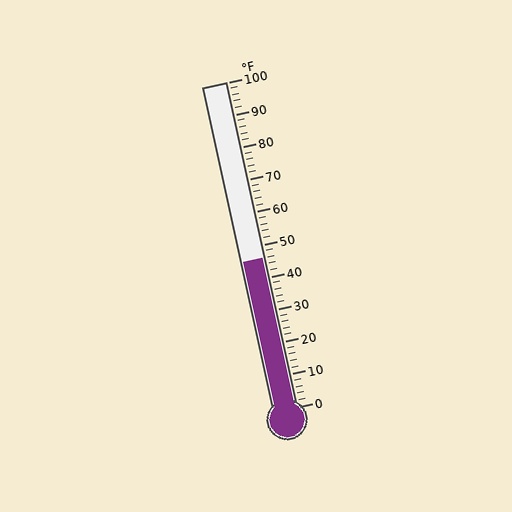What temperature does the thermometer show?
The thermometer shows approximately 46°F.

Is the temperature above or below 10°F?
The temperature is above 10°F.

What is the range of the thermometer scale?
The thermometer scale ranges from 0°F to 100°F.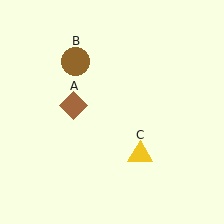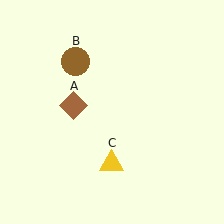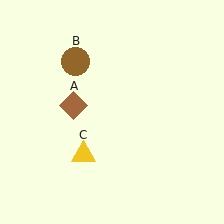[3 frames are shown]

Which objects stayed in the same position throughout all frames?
Brown diamond (object A) and brown circle (object B) remained stationary.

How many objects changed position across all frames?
1 object changed position: yellow triangle (object C).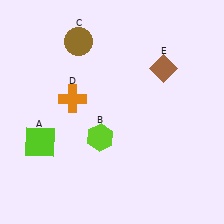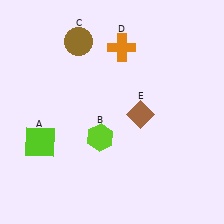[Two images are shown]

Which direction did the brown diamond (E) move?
The brown diamond (E) moved down.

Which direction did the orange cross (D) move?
The orange cross (D) moved up.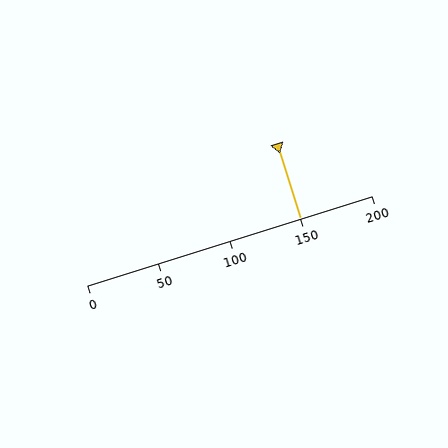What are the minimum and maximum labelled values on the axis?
The axis runs from 0 to 200.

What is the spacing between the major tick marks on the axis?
The major ticks are spaced 50 apart.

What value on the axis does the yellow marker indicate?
The marker indicates approximately 150.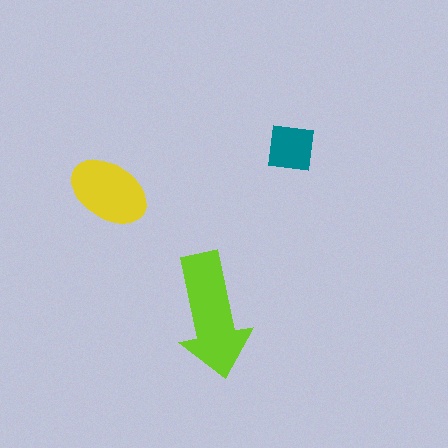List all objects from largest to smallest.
The lime arrow, the yellow ellipse, the teal square.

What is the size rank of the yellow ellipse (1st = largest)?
2nd.